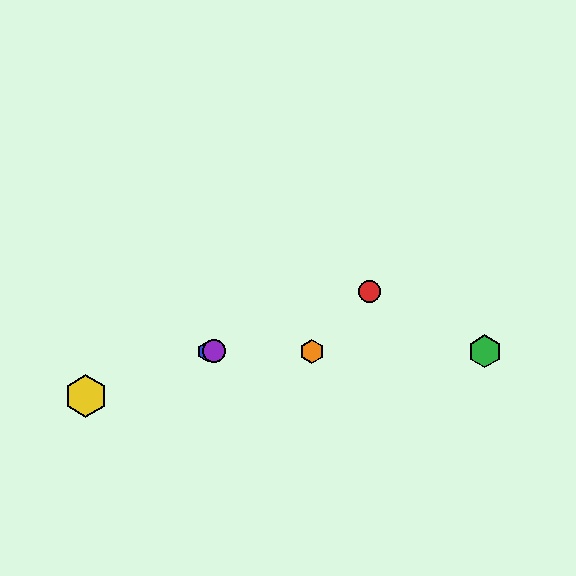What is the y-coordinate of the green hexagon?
The green hexagon is at y≈351.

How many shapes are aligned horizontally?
4 shapes (the blue hexagon, the green hexagon, the purple circle, the orange hexagon) are aligned horizontally.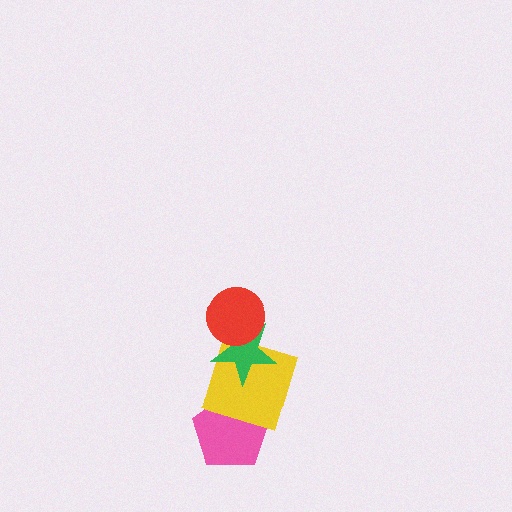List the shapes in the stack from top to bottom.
From top to bottom: the red circle, the green star, the yellow square, the pink pentagon.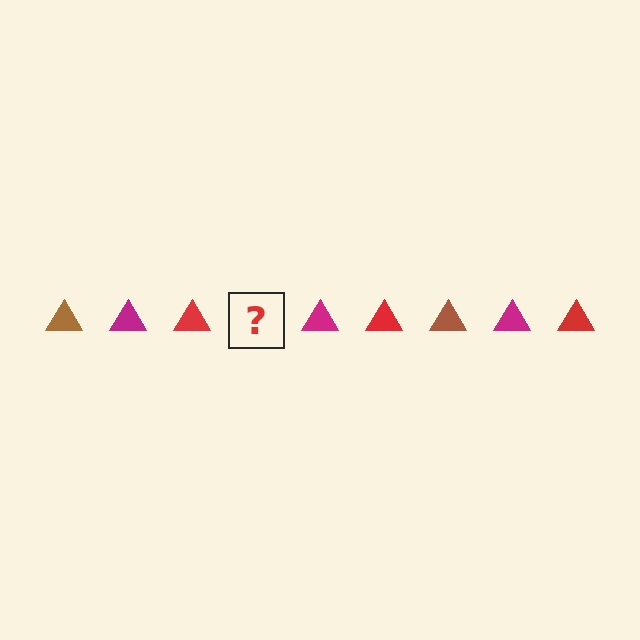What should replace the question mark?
The question mark should be replaced with a brown triangle.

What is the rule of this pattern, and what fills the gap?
The rule is that the pattern cycles through brown, magenta, red triangles. The gap should be filled with a brown triangle.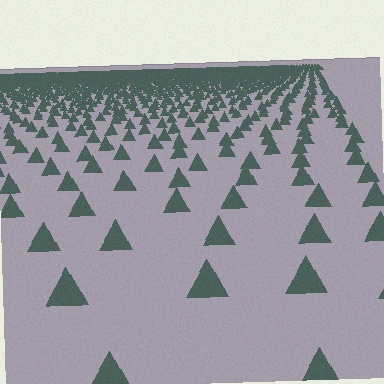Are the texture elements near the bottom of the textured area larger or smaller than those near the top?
Larger. Near the bottom, elements are closer to the viewer and appear at a bigger on-screen size.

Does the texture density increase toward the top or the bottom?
Density increases toward the top.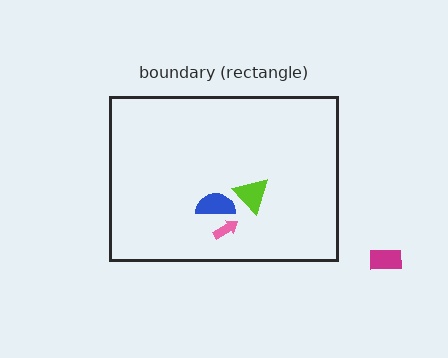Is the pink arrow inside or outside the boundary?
Inside.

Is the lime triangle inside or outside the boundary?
Inside.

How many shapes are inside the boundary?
3 inside, 1 outside.